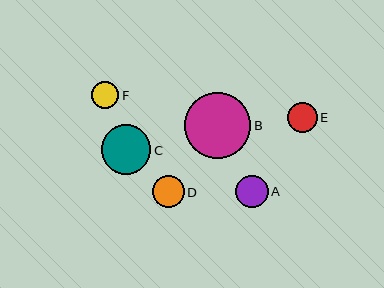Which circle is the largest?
Circle B is the largest with a size of approximately 66 pixels.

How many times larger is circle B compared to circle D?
Circle B is approximately 2.1 times the size of circle D.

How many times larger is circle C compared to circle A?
Circle C is approximately 1.5 times the size of circle A.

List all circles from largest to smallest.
From largest to smallest: B, C, A, D, E, F.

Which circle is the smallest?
Circle F is the smallest with a size of approximately 27 pixels.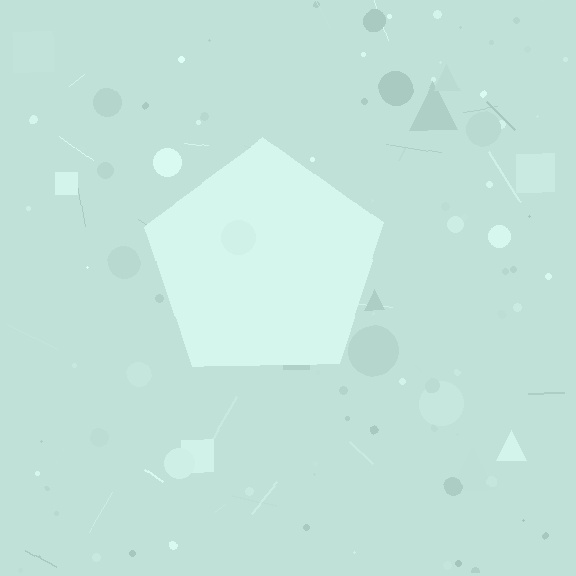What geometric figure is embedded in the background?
A pentagon is embedded in the background.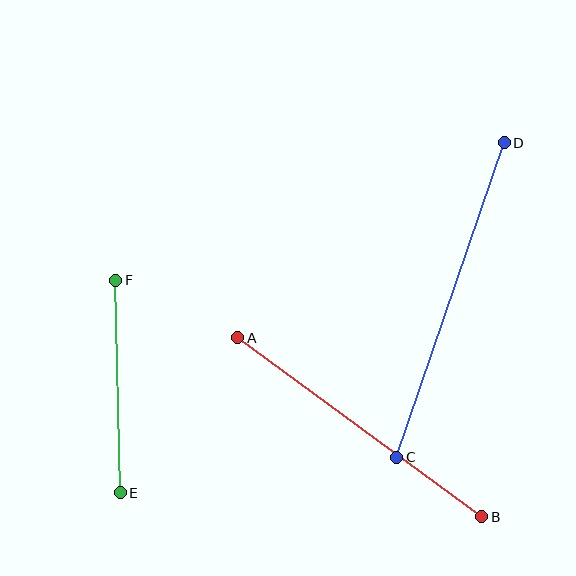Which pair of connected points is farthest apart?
Points C and D are farthest apart.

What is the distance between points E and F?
The distance is approximately 213 pixels.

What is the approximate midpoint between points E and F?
The midpoint is at approximately (118, 387) pixels.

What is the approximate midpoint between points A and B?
The midpoint is at approximately (360, 427) pixels.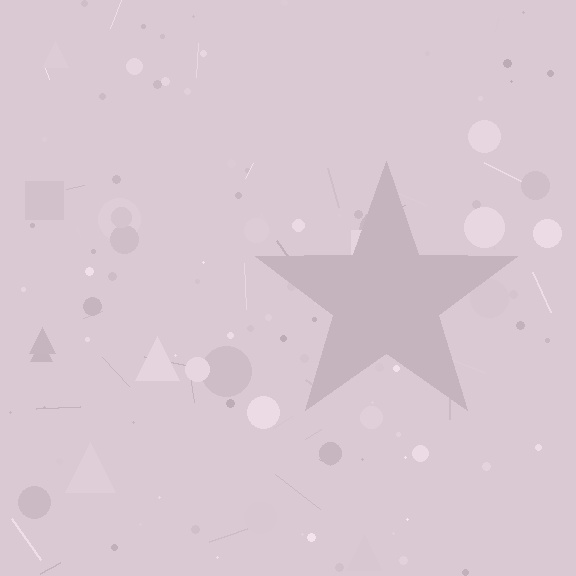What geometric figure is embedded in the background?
A star is embedded in the background.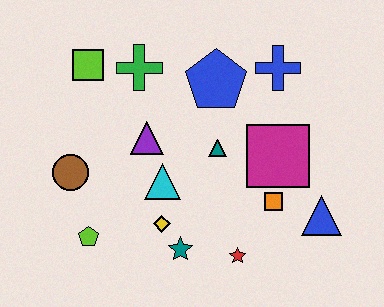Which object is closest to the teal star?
The yellow diamond is closest to the teal star.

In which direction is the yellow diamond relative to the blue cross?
The yellow diamond is below the blue cross.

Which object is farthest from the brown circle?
The blue triangle is farthest from the brown circle.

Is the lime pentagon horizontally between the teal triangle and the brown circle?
Yes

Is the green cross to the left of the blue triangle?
Yes